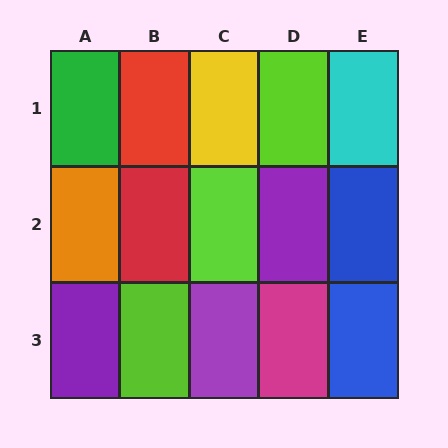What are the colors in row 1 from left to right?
Green, red, yellow, lime, cyan.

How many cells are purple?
3 cells are purple.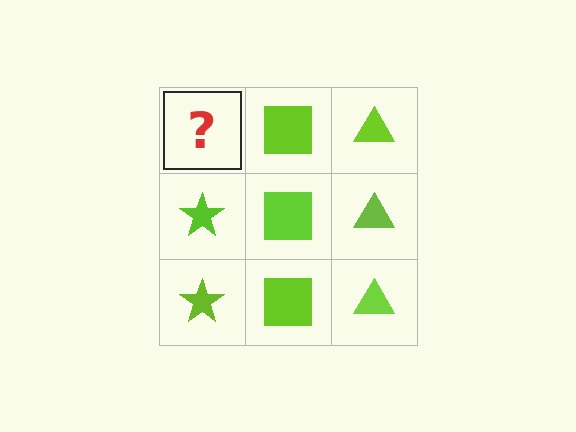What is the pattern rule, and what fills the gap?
The rule is that each column has a consistent shape. The gap should be filled with a lime star.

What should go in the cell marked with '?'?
The missing cell should contain a lime star.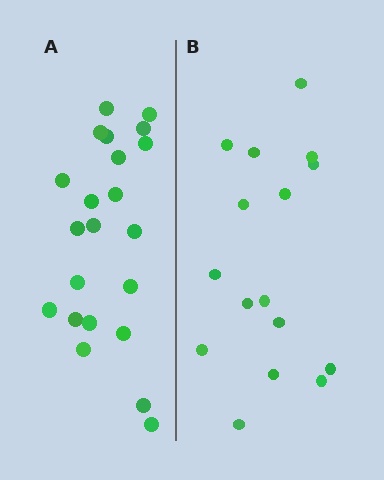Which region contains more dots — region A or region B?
Region A (the left region) has more dots.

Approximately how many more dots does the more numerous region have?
Region A has about 6 more dots than region B.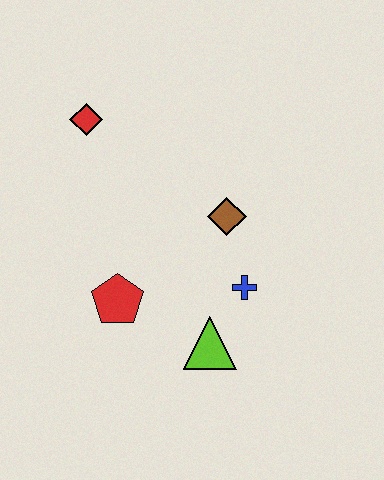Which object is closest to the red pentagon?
The lime triangle is closest to the red pentagon.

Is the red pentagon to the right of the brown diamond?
No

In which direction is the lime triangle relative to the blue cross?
The lime triangle is below the blue cross.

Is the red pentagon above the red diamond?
No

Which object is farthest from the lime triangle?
The red diamond is farthest from the lime triangle.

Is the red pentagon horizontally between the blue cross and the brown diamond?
No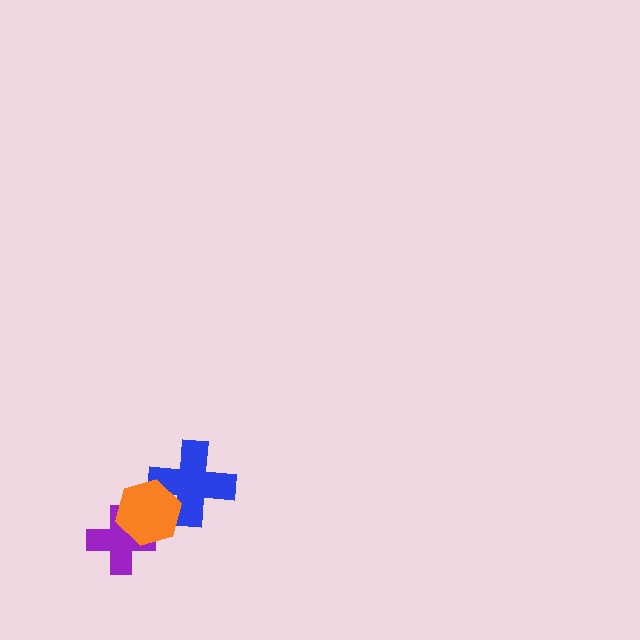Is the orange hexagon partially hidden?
No, no other shape covers it.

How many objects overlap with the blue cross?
1 object overlaps with the blue cross.